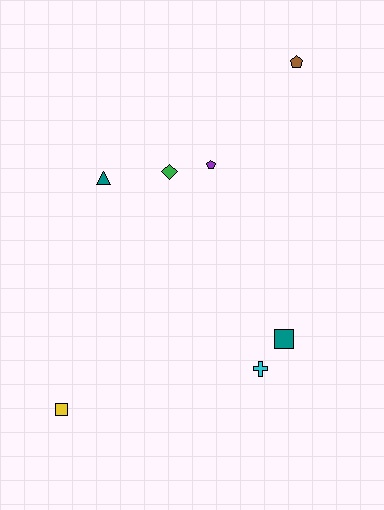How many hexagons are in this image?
There are no hexagons.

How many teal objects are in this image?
There are 2 teal objects.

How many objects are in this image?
There are 7 objects.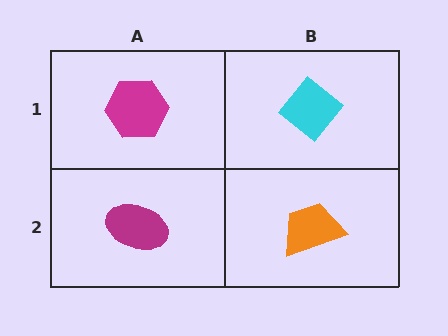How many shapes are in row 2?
2 shapes.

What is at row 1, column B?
A cyan diamond.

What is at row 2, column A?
A magenta ellipse.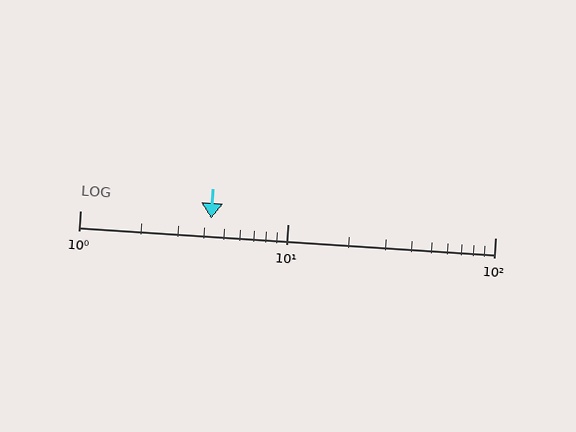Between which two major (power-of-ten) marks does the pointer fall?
The pointer is between 1 and 10.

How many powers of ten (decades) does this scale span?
The scale spans 2 decades, from 1 to 100.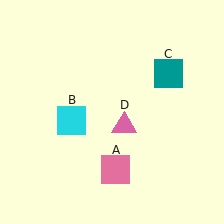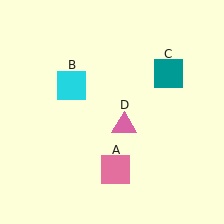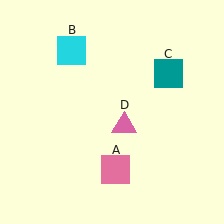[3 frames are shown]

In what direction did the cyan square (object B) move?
The cyan square (object B) moved up.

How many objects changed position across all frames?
1 object changed position: cyan square (object B).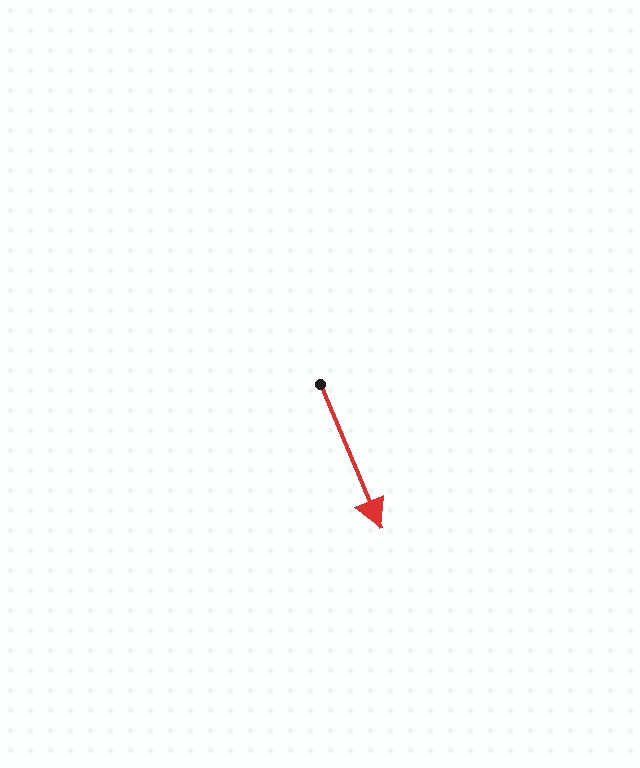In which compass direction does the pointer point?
Southeast.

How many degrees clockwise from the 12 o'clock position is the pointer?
Approximately 157 degrees.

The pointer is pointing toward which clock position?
Roughly 5 o'clock.